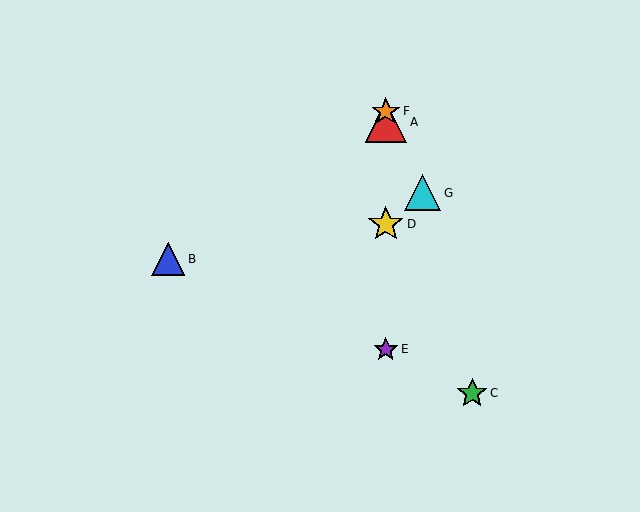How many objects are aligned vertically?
4 objects (A, D, E, F) are aligned vertically.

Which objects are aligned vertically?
Objects A, D, E, F are aligned vertically.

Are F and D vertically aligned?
Yes, both are at x≈386.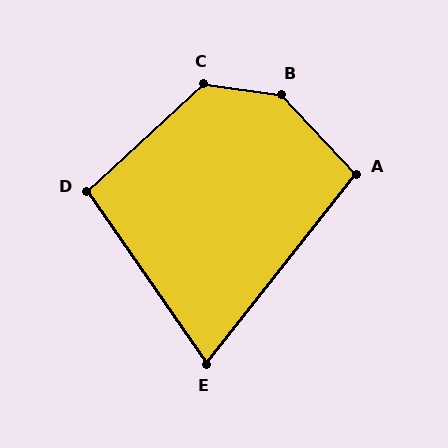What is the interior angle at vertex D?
Approximately 98 degrees (obtuse).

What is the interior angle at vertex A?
Approximately 98 degrees (obtuse).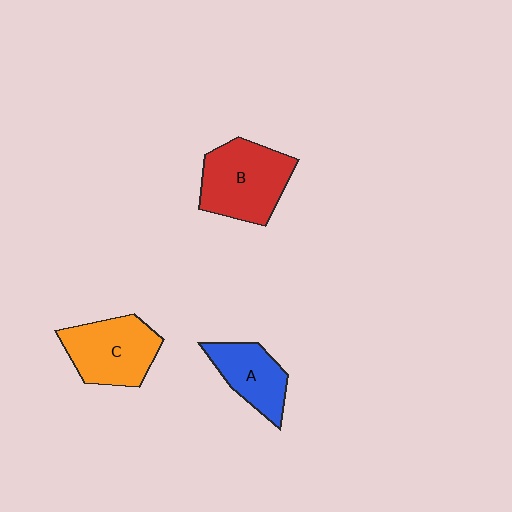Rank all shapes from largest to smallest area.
From largest to smallest: B (red), C (orange), A (blue).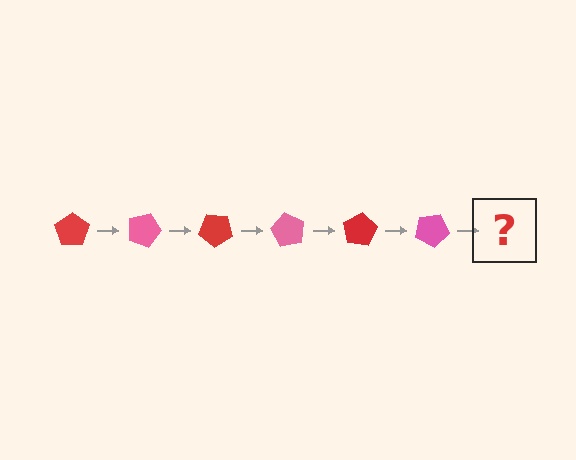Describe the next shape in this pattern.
It should be a red pentagon, rotated 120 degrees from the start.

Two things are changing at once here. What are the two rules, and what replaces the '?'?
The two rules are that it rotates 20 degrees each step and the color cycles through red and pink. The '?' should be a red pentagon, rotated 120 degrees from the start.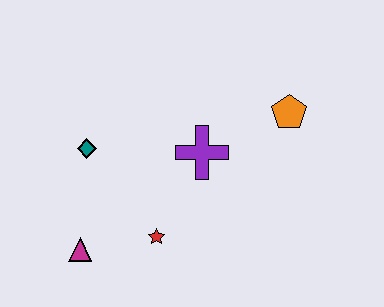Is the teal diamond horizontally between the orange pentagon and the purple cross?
No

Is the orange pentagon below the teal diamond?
No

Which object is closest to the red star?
The magenta triangle is closest to the red star.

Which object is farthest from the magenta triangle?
The orange pentagon is farthest from the magenta triangle.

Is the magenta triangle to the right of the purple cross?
No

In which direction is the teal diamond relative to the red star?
The teal diamond is above the red star.